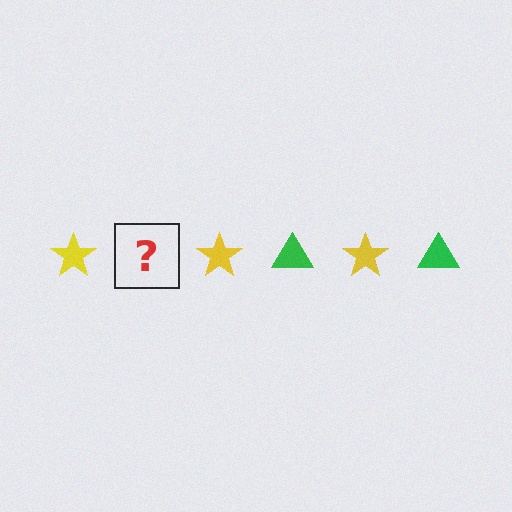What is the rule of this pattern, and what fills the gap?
The rule is that the pattern alternates between yellow star and green triangle. The gap should be filled with a green triangle.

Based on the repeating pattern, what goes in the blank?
The blank should be a green triangle.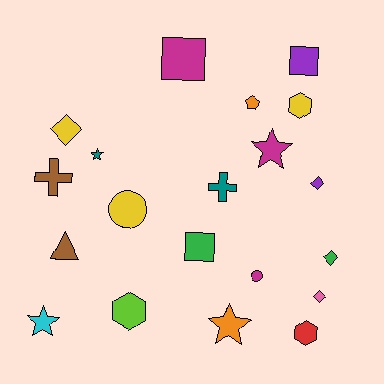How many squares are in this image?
There are 3 squares.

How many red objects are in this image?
There is 1 red object.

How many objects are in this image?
There are 20 objects.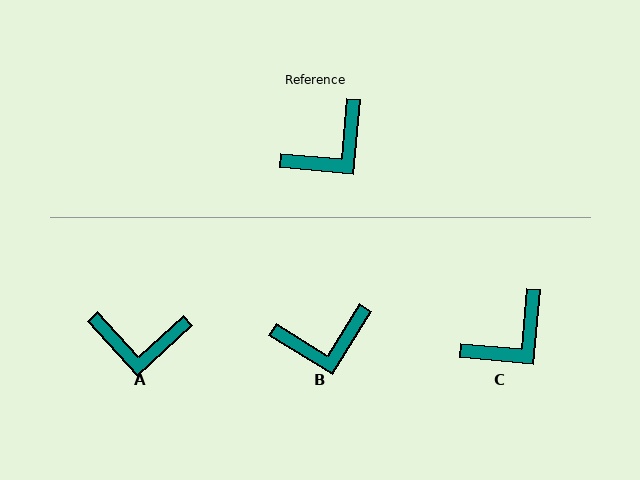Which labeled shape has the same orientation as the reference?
C.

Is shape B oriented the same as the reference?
No, it is off by about 27 degrees.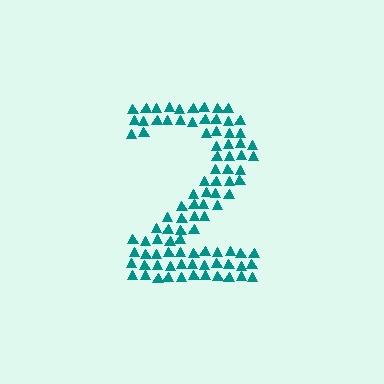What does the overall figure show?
The overall figure shows the digit 2.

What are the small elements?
The small elements are triangles.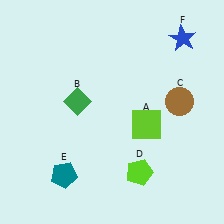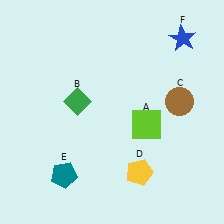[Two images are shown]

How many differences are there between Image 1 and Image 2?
There is 1 difference between the two images.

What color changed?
The pentagon (D) changed from lime in Image 1 to yellow in Image 2.